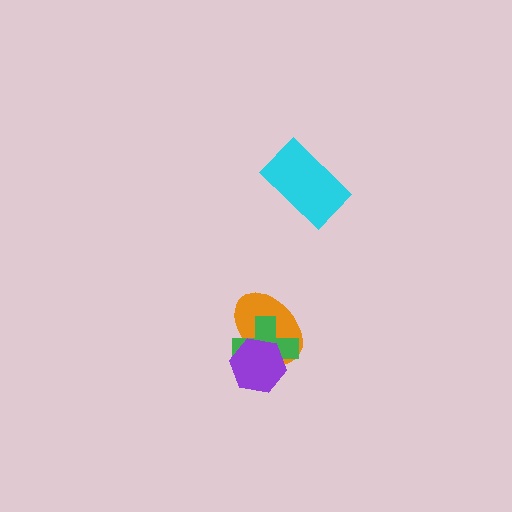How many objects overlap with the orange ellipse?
2 objects overlap with the orange ellipse.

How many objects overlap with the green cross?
2 objects overlap with the green cross.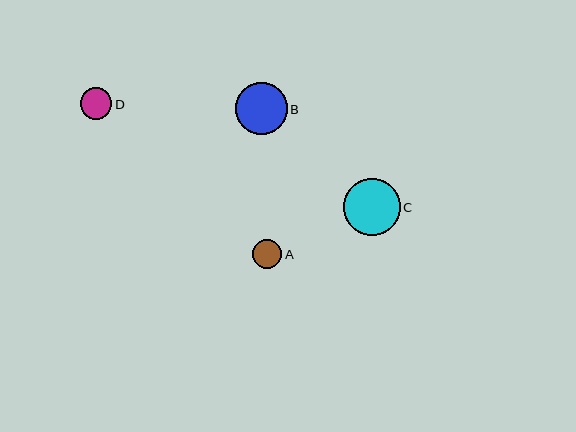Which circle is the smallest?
Circle A is the smallest with a size of approximately 30 pixels.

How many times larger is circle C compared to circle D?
Circle C is approximately 1.8 times the size of circle D.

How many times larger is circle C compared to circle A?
Circle C is approximately 1.9 times the size of circle A.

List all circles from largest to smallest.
From largest to smallest: C, B, D, A.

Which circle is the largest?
Circle C is the largest with a size of approximately 57 pixels.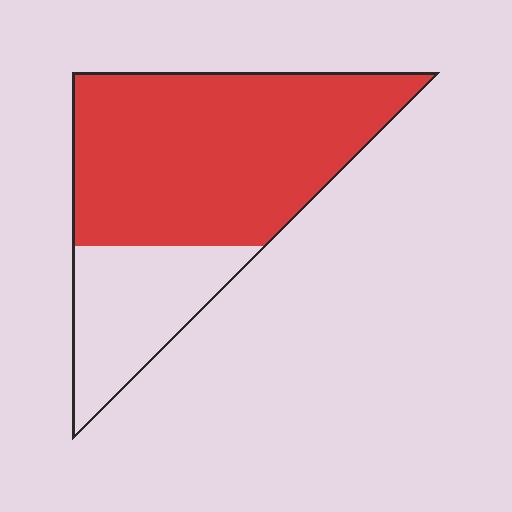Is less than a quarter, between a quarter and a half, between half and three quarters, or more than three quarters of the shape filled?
Between half and three quarters.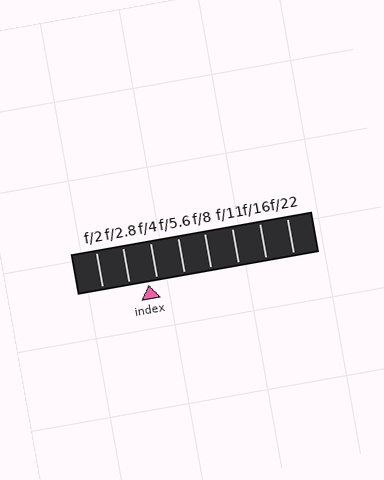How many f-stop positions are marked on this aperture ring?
There are 8 f-stop positions marked.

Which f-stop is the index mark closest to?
The index mark is closest to f/4.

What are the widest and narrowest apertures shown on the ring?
The widest aperture shown is f/2 and the narrowest is f/22.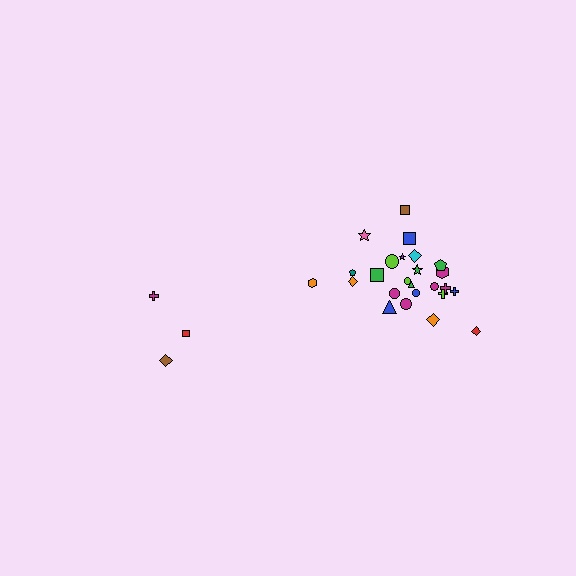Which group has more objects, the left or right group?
The right group.